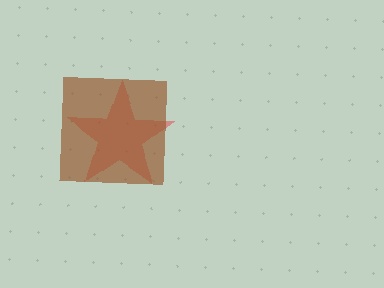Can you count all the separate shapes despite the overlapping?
Yes, there are 2 separate shapes.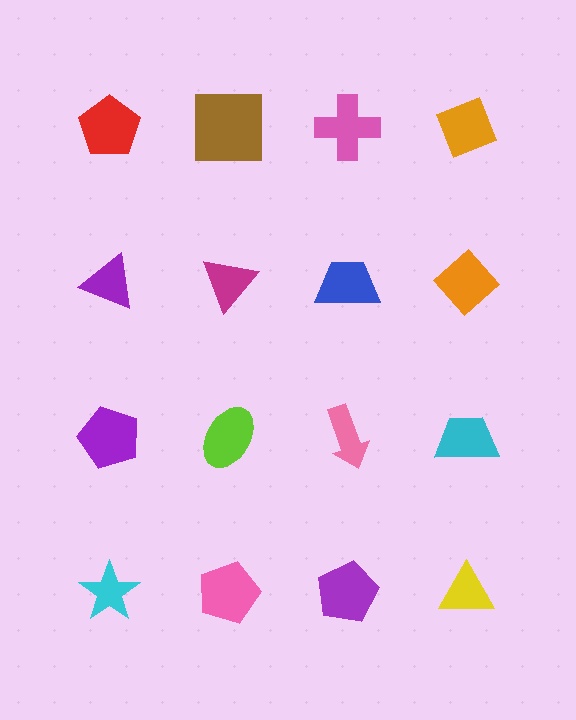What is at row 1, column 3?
A pink cross.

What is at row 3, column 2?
A lime ellipse.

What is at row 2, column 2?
A magenta triangle.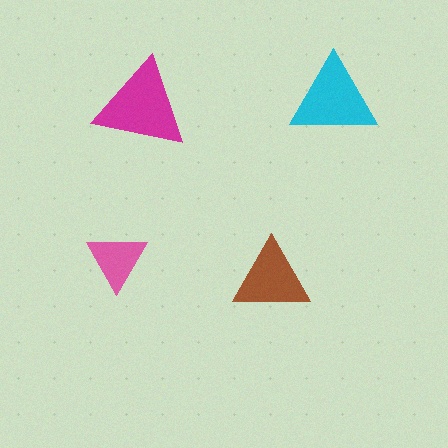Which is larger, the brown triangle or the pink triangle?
The brown one.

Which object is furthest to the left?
The pink triangle is leftmost.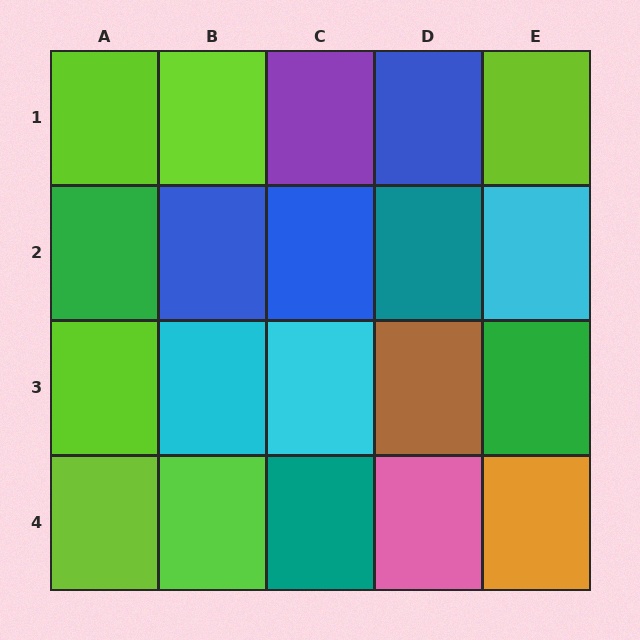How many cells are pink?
1 cell is pink.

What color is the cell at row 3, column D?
Brown.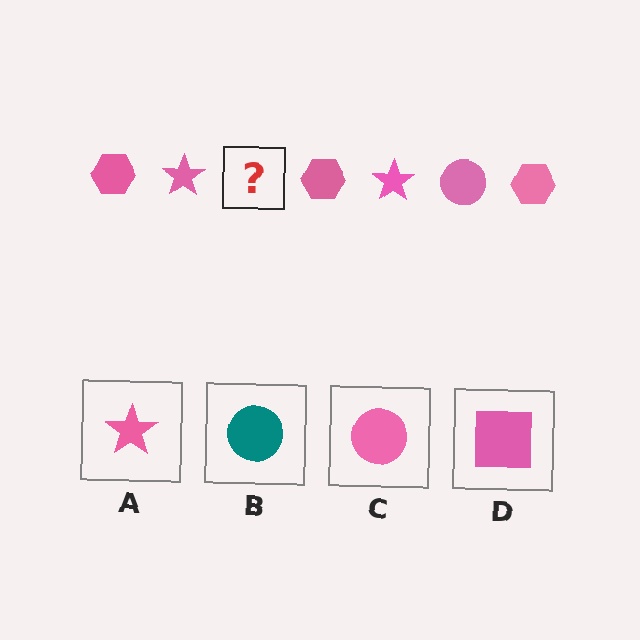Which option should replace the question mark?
Option C.